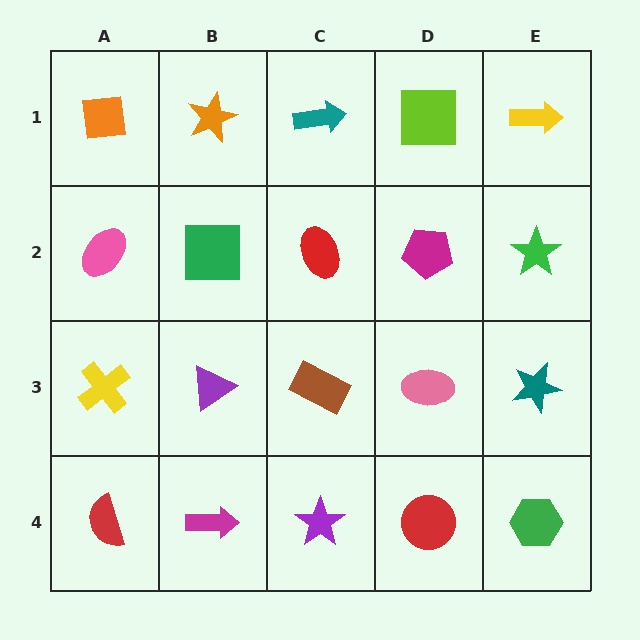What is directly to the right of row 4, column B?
A purple star.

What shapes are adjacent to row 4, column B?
A purple triangle (row 3, column B), a red semicircle (row 4, column A), a purple star (row 4, column C).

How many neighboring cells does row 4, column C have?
3.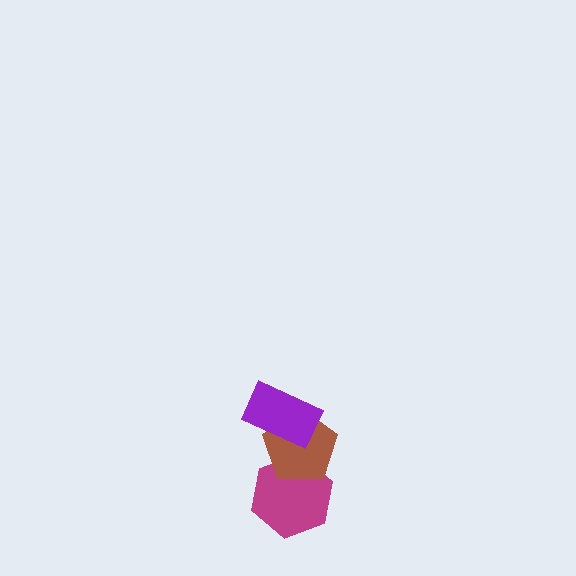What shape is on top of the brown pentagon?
The purple rectangle is on top of the brown pentagon.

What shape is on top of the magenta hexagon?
The brown pentagon is on top of the magenta hexagon.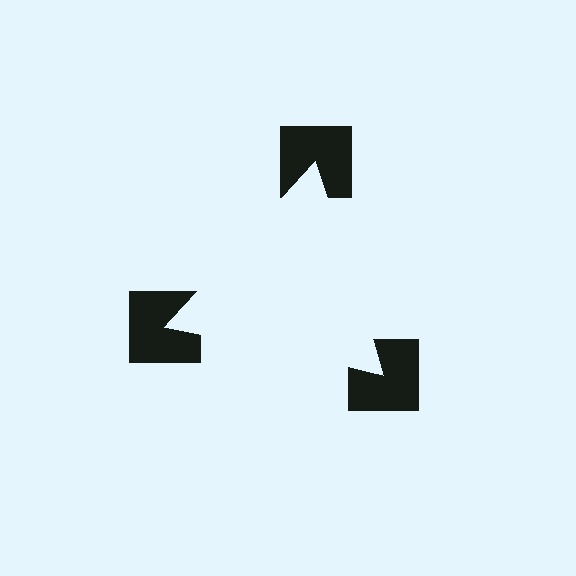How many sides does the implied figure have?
3 sides.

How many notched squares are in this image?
There are 3 — one at each vertex of the illusory triangle.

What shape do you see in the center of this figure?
An illusory triangle — its edges are inferred from the aligned wedge cuts in the notched squares, not physically drawn.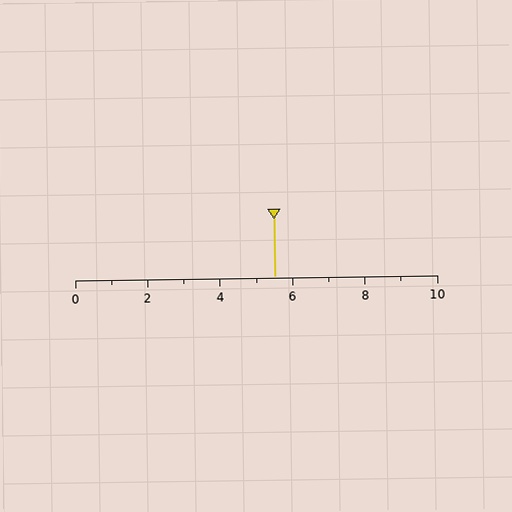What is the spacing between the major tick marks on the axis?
The major ticks are spaced 2 apart.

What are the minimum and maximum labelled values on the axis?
The axis runs from 0 to 10.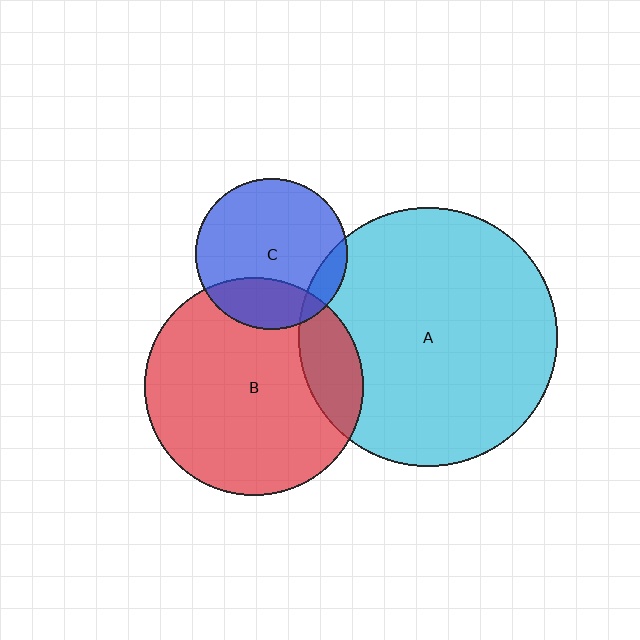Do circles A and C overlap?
Yes.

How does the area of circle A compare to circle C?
Approximately 2.9 times.